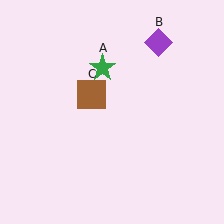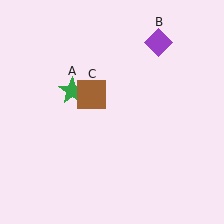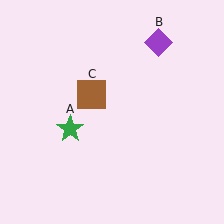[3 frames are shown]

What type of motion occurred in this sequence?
The green star (object A) rotated counterclockwise around the center of the scene.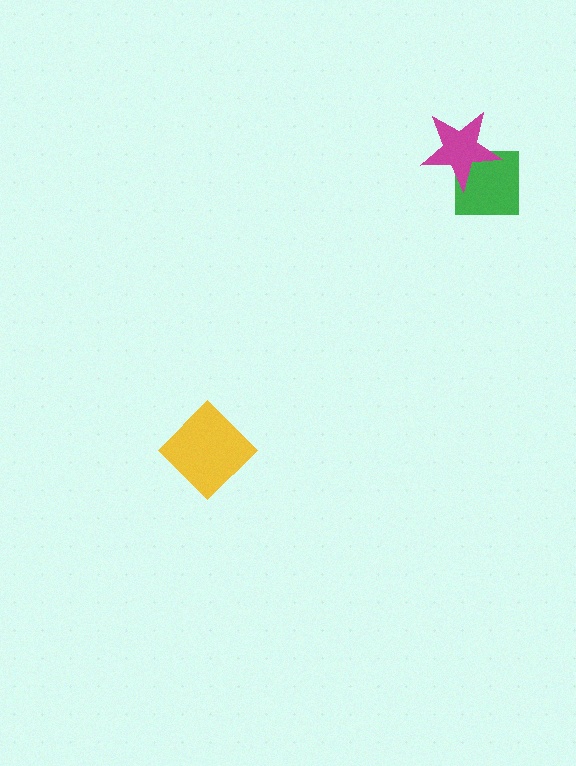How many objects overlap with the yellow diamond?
0 objects overlap with the yellow diamond.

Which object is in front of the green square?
The magenta star is in front of the green square.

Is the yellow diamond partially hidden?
No, no other shape covers it.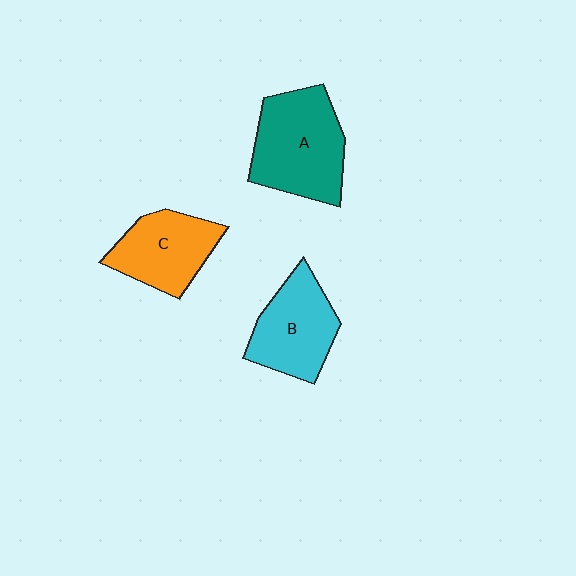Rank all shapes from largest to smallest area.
From largest to smallest: A (teal), B (cyan), C (orange).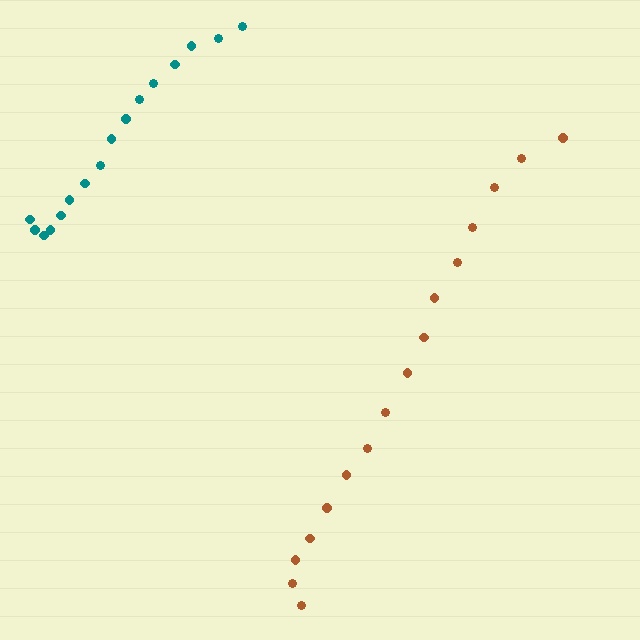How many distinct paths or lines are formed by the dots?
There are 2 distinct paths.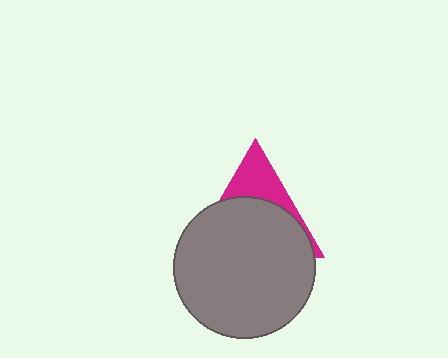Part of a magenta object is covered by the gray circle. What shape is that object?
It is a triangle.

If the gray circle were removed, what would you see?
You would see the complete magenta triangle.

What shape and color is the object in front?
The object in front is a gray circle.